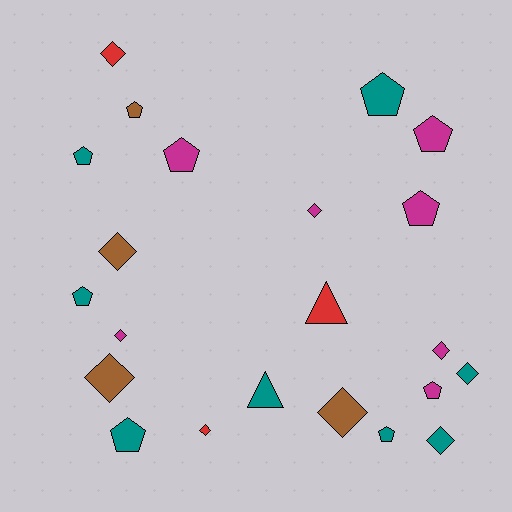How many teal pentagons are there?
There are 5 teal pentagons.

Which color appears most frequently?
Teal, with 8 objects.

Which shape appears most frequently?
Pentagon, with 10 objects.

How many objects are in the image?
There are 22 objects.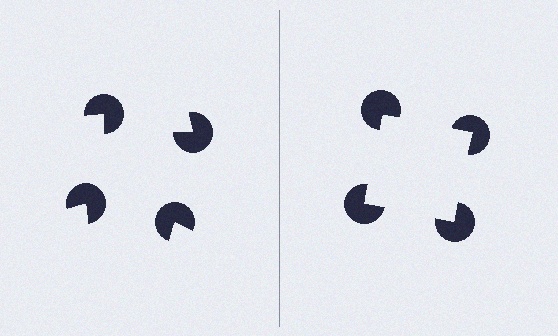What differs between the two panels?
The pac-man discs are positioned identically on both sides; only the wedge orientations differ. On the right they align to a square; on the left they are misaligned.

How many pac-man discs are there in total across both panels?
8 — 4 on each side.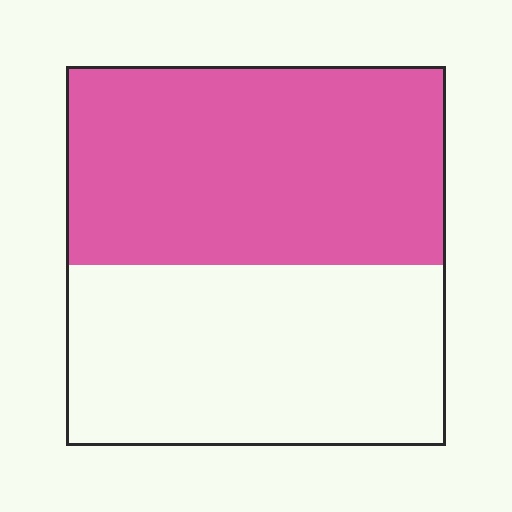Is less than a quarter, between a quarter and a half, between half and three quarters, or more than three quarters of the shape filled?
Between half and three quarters.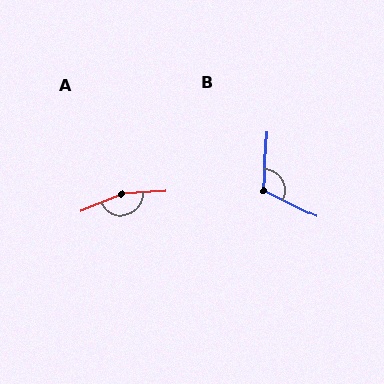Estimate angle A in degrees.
Approximately 161 degrees.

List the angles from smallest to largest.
B (113°), A (161°).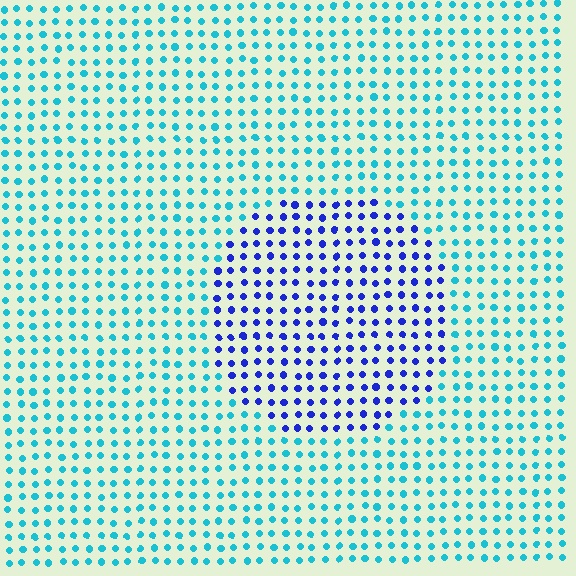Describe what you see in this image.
The image is filled with small cyan elements in a uniform arrangement. A circle-shaped region is visible where the elements are tinted to a slightly different hue, forming a subtle color boundary.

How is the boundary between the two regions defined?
The boundary is defined purely by a slight shift in hue (about 50 degrees). Spacing, size, and orientation are identical on both sides.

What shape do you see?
I see a circle.